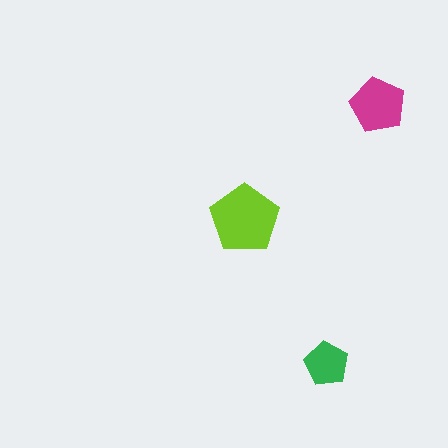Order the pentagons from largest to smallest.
the lime one, the magenta one, the green one.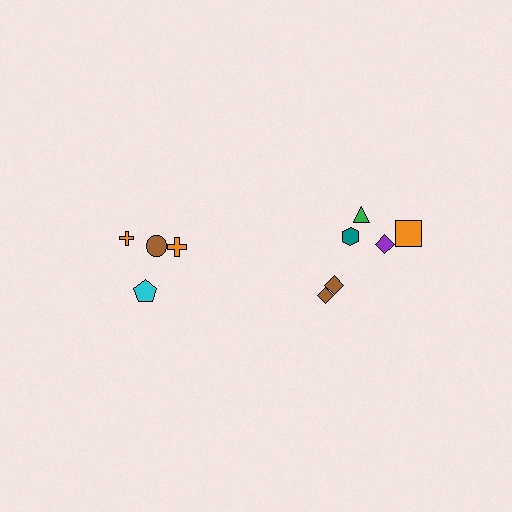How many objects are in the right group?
There are 6 objects.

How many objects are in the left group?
There are 4 objects.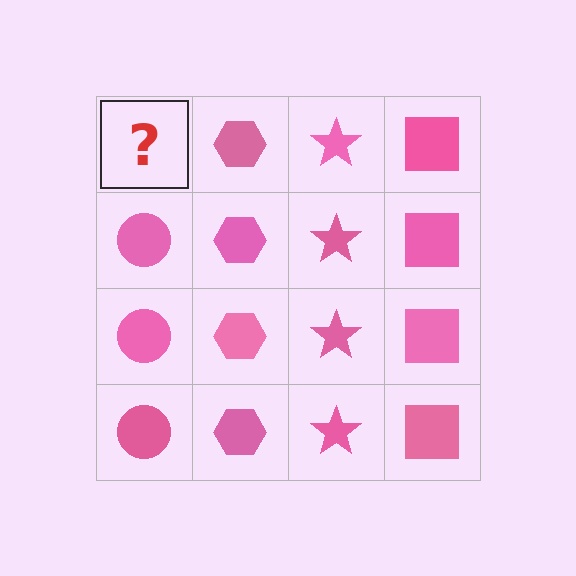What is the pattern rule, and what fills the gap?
The rule is that each column has a consistent shape. The gap should be filled with a pink circle.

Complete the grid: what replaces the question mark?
The question mark should be replaced with a pink circle.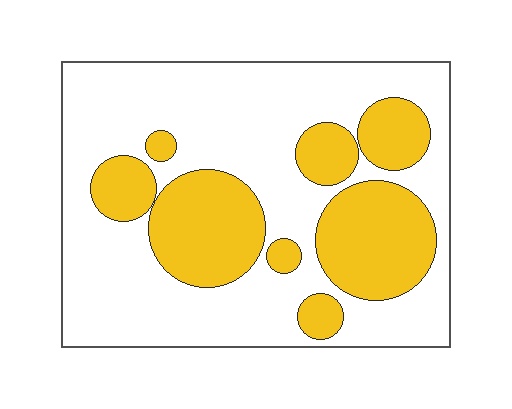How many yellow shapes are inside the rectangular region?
8.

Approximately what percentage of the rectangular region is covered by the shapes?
Approximately 35%.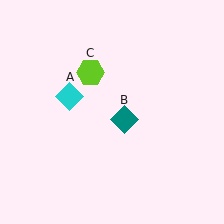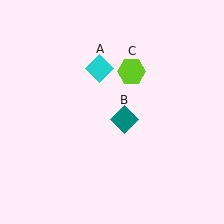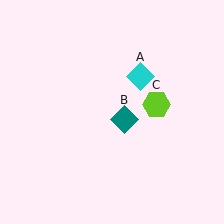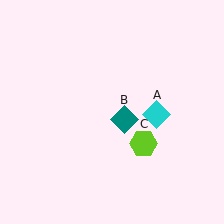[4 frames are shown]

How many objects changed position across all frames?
2 objects changed position: cyan diamond (object A), lime hexagon (object C).